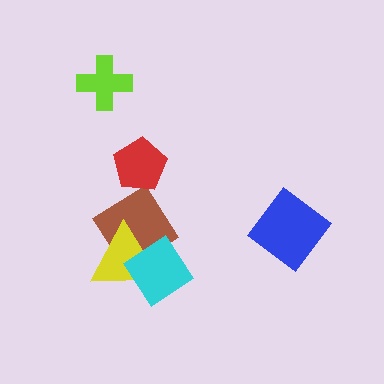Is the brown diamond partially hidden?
Yes, it is partially covered by another shape.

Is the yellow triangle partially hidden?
Yes, it is partially covered by another shape.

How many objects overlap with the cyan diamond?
2 objects overlap with the cyan diamond.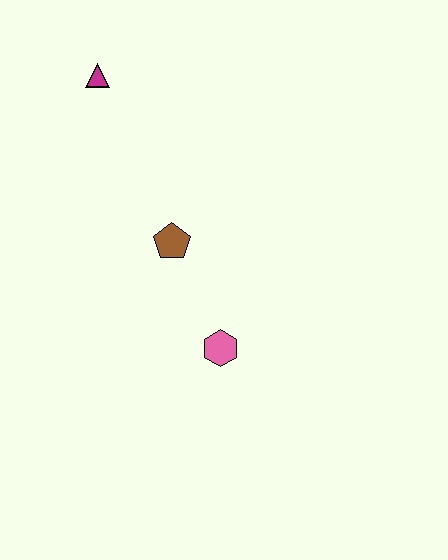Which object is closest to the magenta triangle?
The brown pentagon is closest to the magenta triangle.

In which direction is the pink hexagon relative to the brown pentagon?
The pink hexagon is below the brown pentagon.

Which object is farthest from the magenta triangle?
The pink hexagon is farthest from the magenta triangle.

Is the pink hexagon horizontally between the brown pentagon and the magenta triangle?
No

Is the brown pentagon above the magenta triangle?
No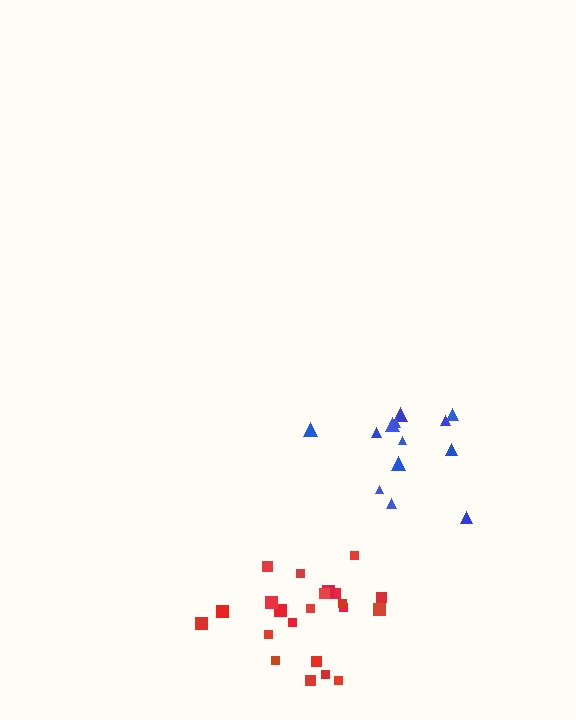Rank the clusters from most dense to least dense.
red, blue.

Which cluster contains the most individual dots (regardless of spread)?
Red (22).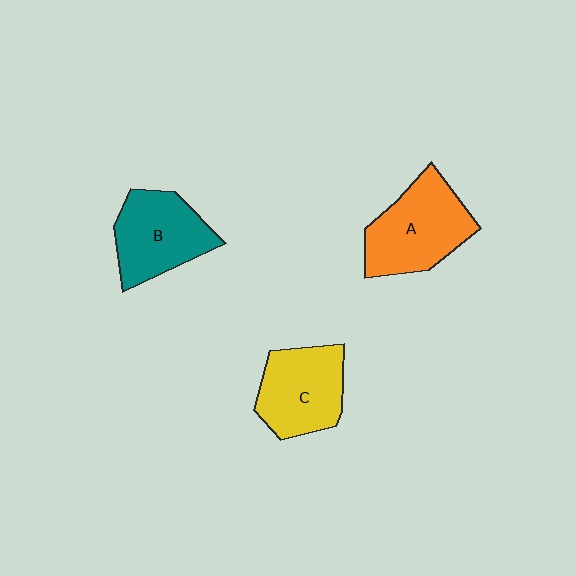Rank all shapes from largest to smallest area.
From largest to smallest: A (orange), B (teal), C (yellow).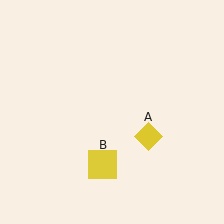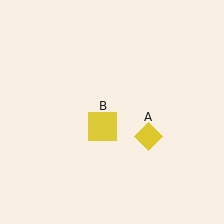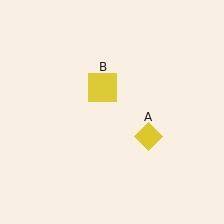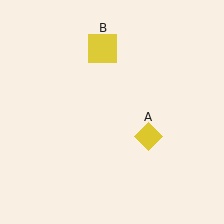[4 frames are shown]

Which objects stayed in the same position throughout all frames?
Yellow diamond (object A) remained stationary.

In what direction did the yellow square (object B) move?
The yellow square (object B) moved up.